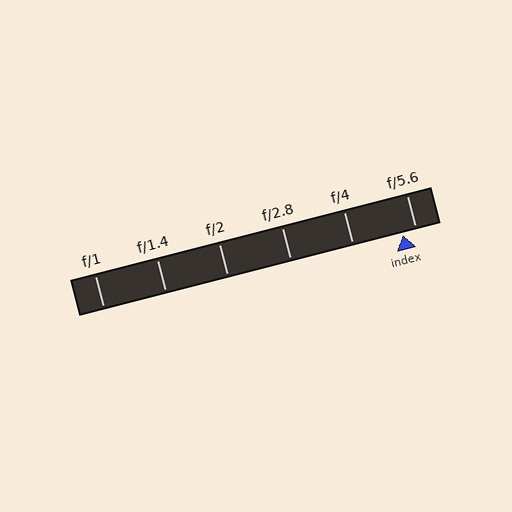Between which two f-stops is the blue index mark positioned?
The index mark is between f/4 and f/5.6.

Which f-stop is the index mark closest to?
The index mark is closest to f/5.6.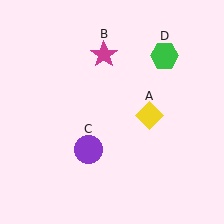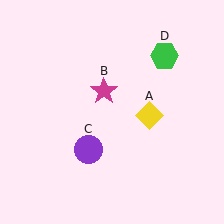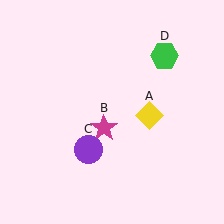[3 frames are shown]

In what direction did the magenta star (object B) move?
The magenta star (object B) moved down.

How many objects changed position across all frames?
1 object changed position: magenta star (object B).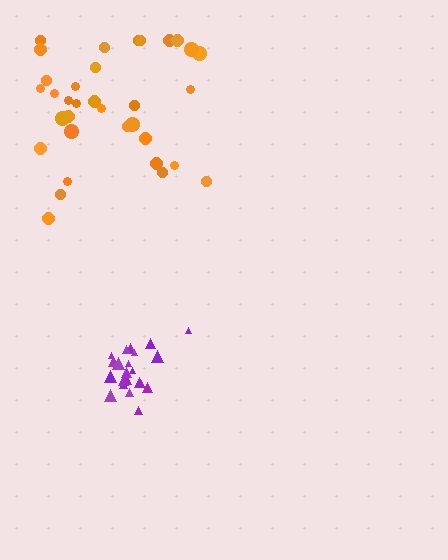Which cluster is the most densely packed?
Purple.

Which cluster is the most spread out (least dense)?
Orange.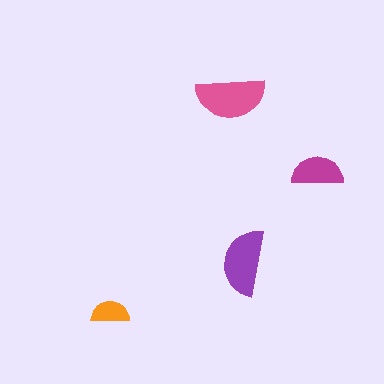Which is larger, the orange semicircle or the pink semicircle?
The pink one.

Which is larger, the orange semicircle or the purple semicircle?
The purple one.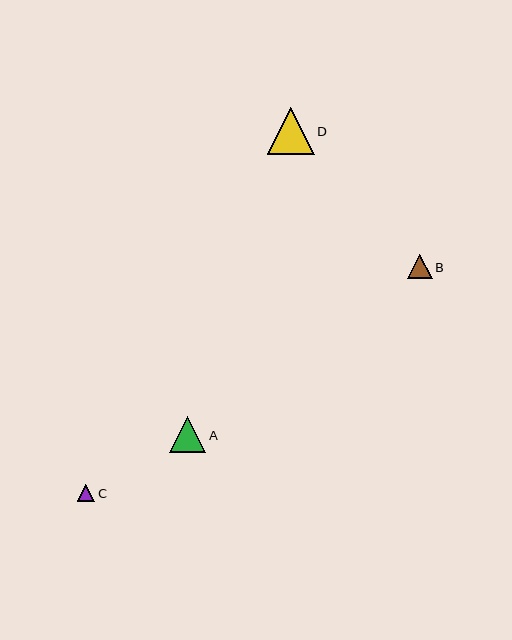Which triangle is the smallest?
Triangle C is the smallest with a size of approximately 17 pixels.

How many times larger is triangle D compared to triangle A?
Triangle D is approximately 1.3 times the size of triangle A.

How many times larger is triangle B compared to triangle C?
Triangle B is approximately 1.4 times the size of triangle C.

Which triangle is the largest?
Triangle D is the largest with a size of approximately 47 pixels.